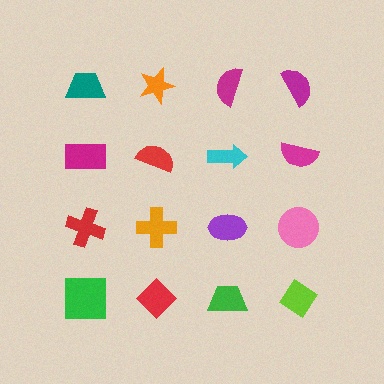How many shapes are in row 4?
4 shapes.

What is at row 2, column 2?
A red semicircle.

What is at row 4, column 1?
A green square.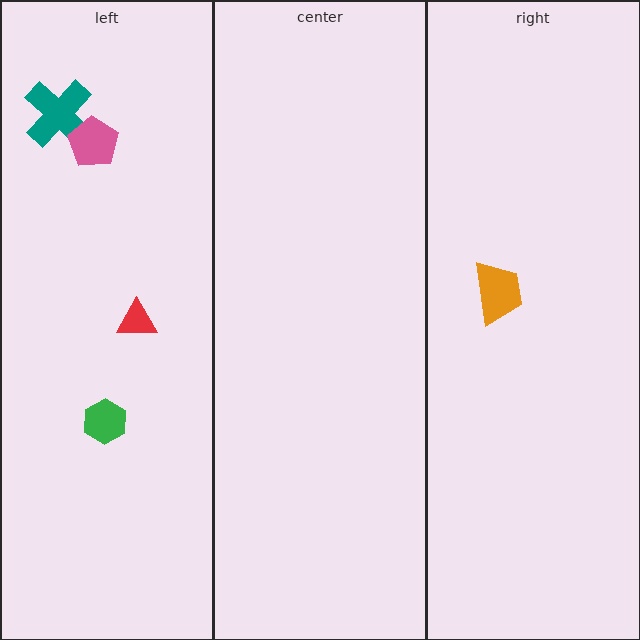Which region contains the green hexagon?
The left region.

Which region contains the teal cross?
The left region.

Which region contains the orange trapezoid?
The right region.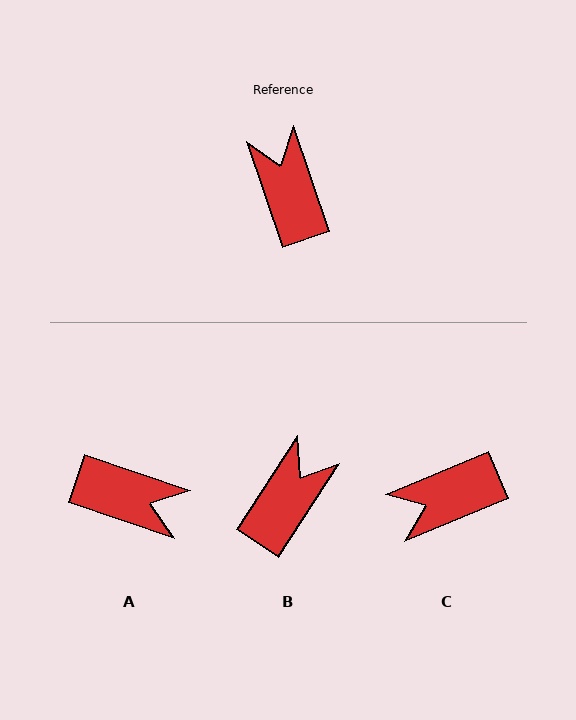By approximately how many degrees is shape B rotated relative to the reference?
Approximately 52 degrees clockwise.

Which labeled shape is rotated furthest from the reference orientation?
A, about 128 degrees away.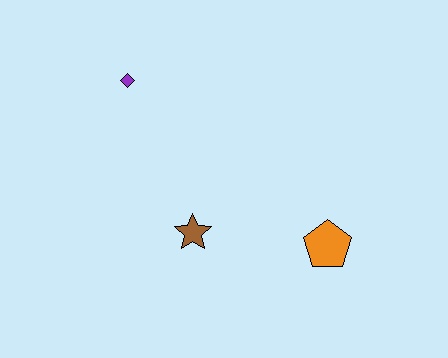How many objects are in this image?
There are 3 objects.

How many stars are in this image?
There is 1 star.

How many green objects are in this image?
There are no green objects.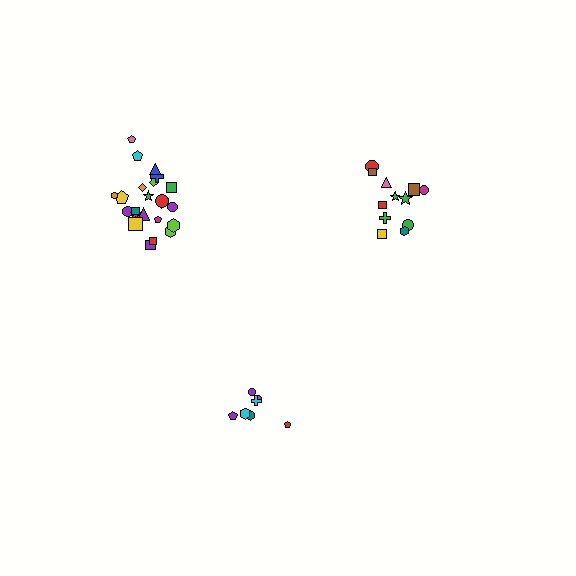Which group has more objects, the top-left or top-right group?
The top-left group.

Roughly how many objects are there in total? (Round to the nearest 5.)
Roughly 45 objects in total.